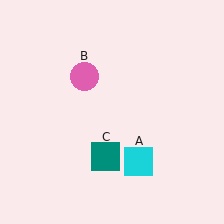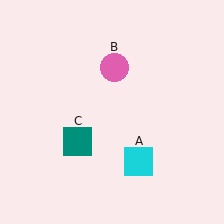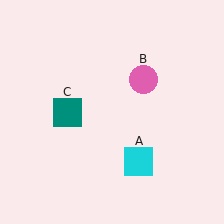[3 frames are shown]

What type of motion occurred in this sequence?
The pink circle (object B), teal square (object C) rotated clockwise around the center of the scene.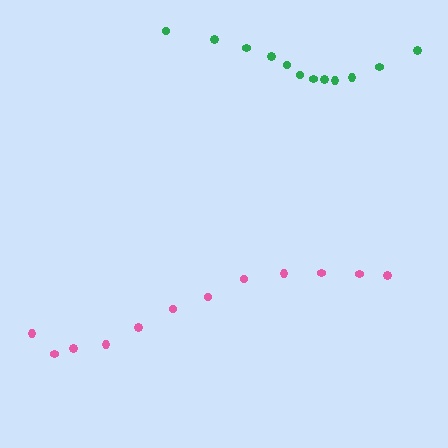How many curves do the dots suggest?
There are 2 distinct paths.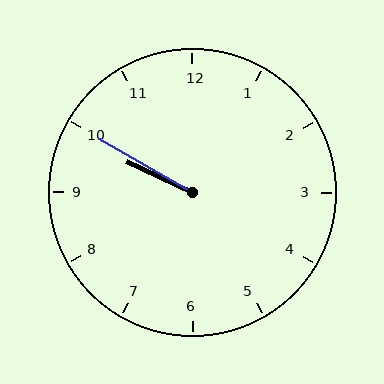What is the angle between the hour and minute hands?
Approximately 5 degrees.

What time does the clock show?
9:50.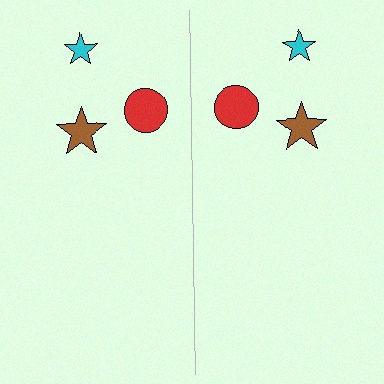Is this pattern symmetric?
Yes, this pattern has bilateral (reflection) symmetry.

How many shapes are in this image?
There are 6 shapes in this image.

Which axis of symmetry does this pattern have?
The pattern has a vertical axis of symmetry running through the center of the image.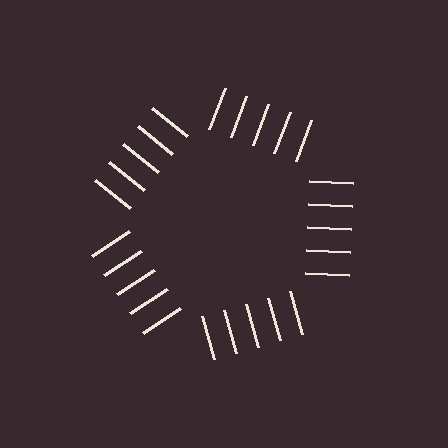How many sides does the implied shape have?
5 sides — the line-ends trace a pentagon.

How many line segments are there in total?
25 — 5 along each of the 5 edges.